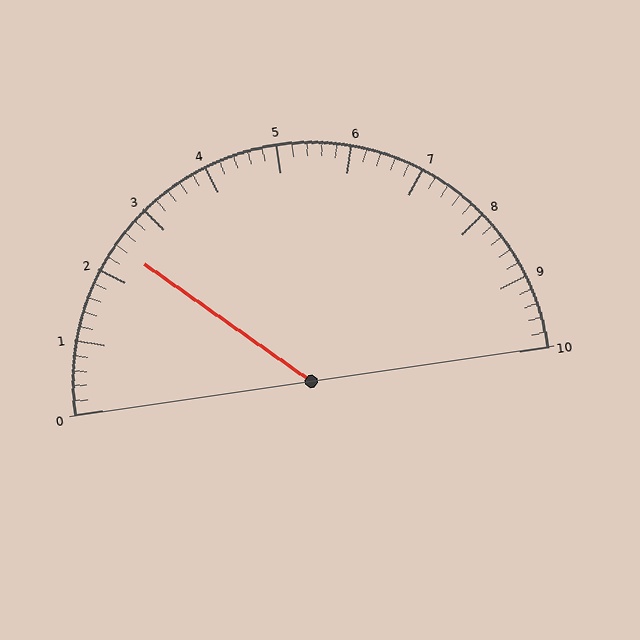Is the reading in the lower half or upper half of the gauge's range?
The reading is in the lower half of the range (0 to 10).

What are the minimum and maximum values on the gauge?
The gauge ranges from 0 to 10.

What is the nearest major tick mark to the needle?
The nearest major tick mark is 2.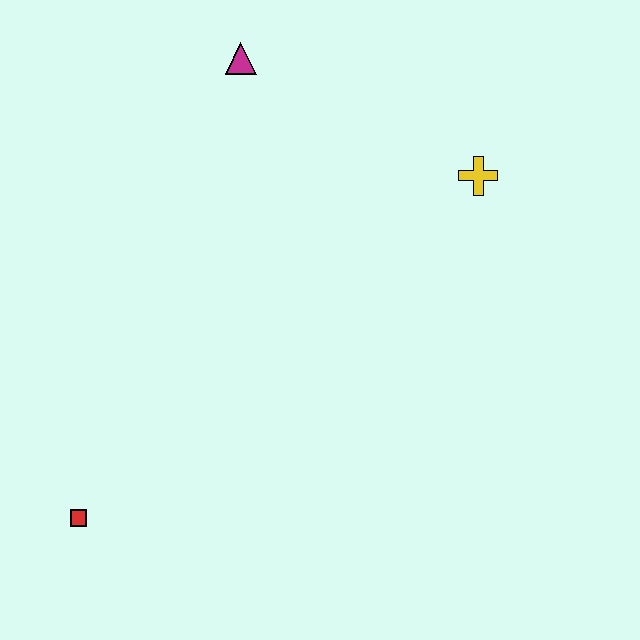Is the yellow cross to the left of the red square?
No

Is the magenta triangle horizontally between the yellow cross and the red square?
Yes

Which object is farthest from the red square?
The yellow cross is farthest from the red square.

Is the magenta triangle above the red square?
Yes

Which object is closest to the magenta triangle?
The yellow cross is closest to the magenta triangle.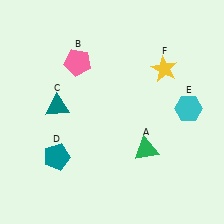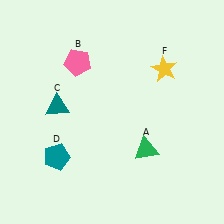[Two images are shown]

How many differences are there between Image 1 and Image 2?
There is 1 difference between the two images.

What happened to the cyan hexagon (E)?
The cyan hexagon (E) was removed in Image 2. It was in the top-right area of Image 1.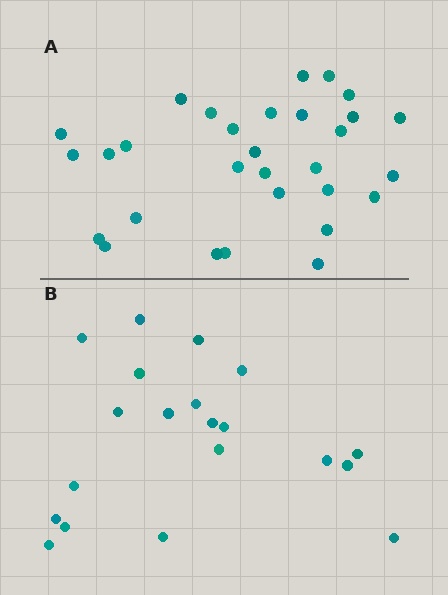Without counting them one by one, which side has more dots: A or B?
Region A (the top region) has more dots.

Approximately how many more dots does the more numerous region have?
Region A has roughly 10 or so more dots than region B.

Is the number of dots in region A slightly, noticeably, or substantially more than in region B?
Region A has substantially more. The ratio is roughly 1.5 to 1.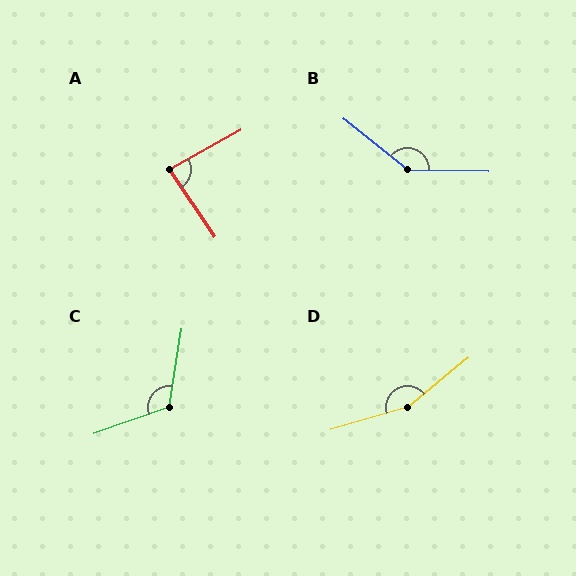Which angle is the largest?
D, at approximately 157 degrees.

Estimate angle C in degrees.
Approximately 118 degrees.